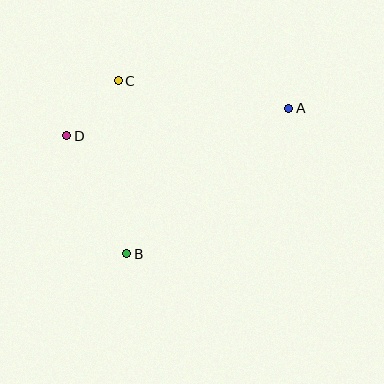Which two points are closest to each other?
Points C and D are closest to each other.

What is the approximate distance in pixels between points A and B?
The distance between A and B is approximately 218 pixels.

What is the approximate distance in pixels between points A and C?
The distance between A and C is approximately 173 pixels.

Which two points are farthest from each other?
Points A and D are farthest from each other.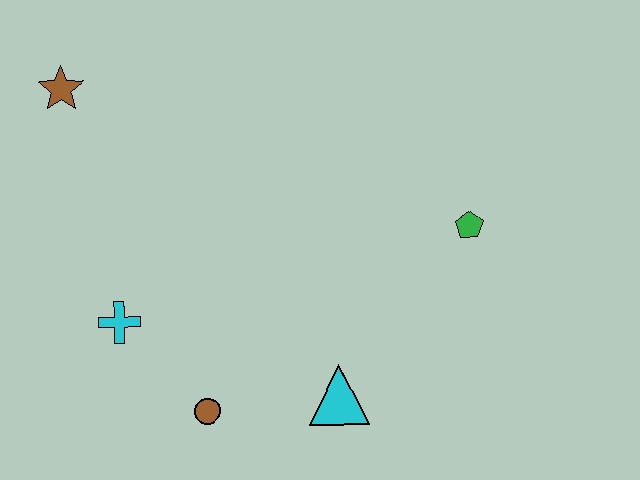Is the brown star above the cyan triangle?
Yes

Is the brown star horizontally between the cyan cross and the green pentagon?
No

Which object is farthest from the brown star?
The green pentagon is farthest from the brown star.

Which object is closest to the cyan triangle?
The brown circle is closest to the cyan triangle.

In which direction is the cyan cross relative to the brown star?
The cyan cross is below the brown star.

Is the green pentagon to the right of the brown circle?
Yes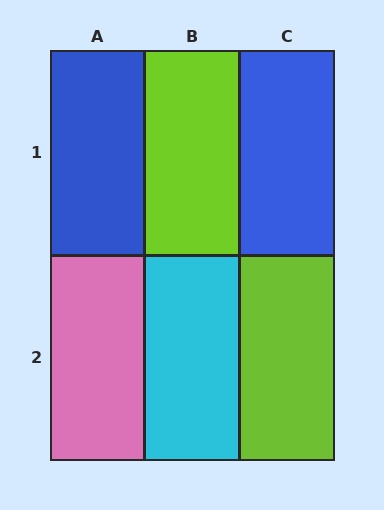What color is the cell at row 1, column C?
Blue.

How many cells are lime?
2 cells are lime.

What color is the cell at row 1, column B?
Lime.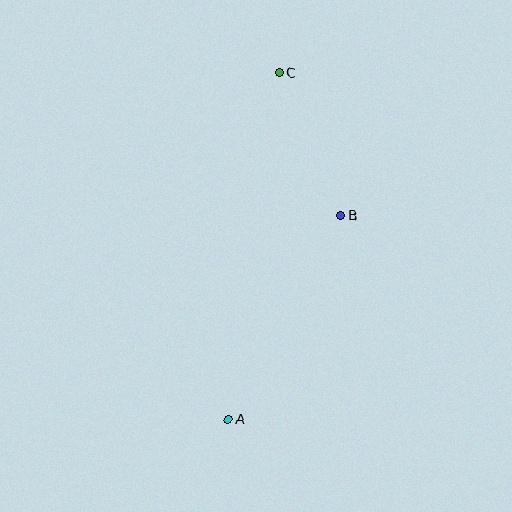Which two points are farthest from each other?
Points A and C are farthest from each other.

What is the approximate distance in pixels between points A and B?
The distance between A and B is approximately 233 pixels.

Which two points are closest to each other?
Points B and C are closest to each other.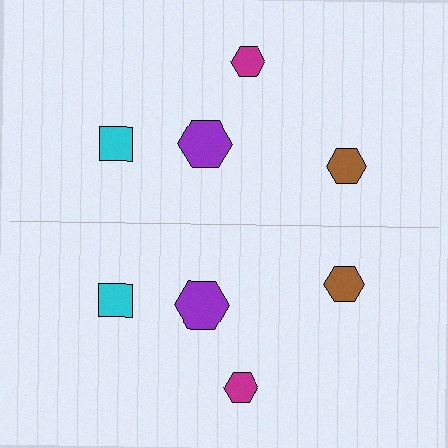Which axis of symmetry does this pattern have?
The pattern has a horizontal axis of symmetry running through the center of the image.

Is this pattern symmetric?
Yes, this pattern has bilateral (reflection) symmetry.